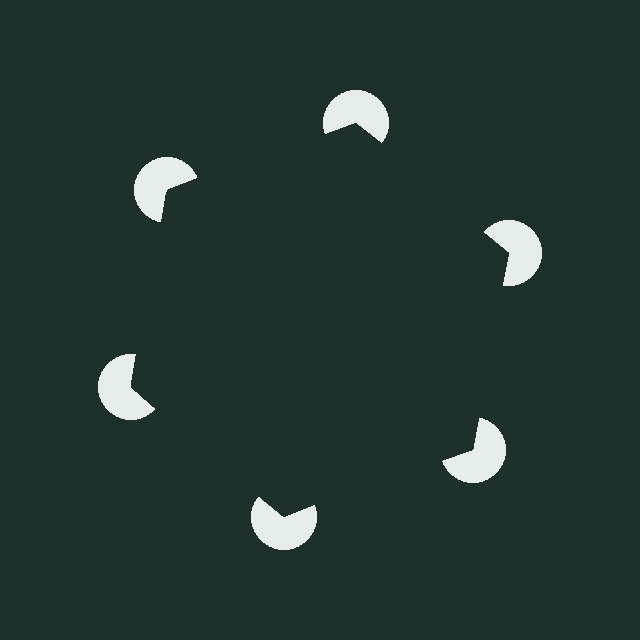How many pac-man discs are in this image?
There are 6 — one at each vertex of the illusory hexagon.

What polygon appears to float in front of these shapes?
An illusory hexagon — its edges are inferred from the aligned wedge cuts in the pac-man discs, not physically drawn.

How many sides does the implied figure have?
6 sides.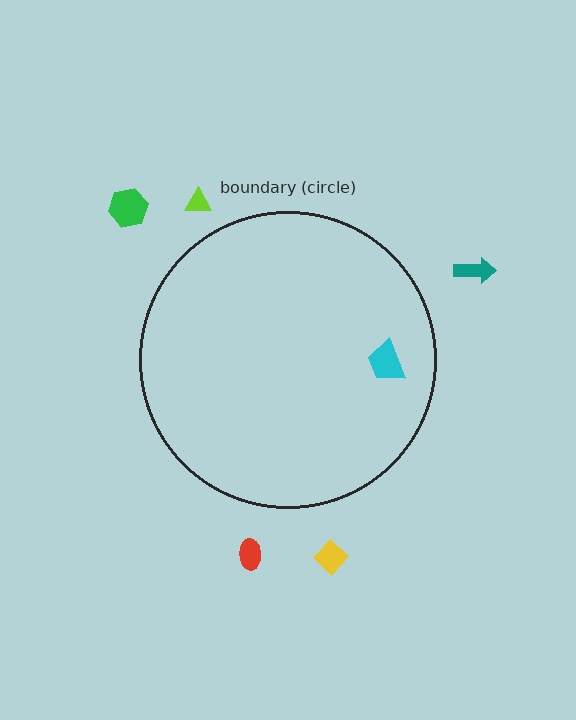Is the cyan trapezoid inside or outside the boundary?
Inside.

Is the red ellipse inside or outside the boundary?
Outside.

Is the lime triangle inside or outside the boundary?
Outside.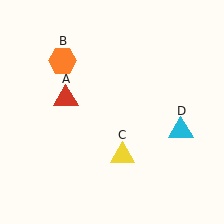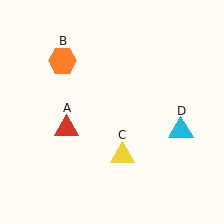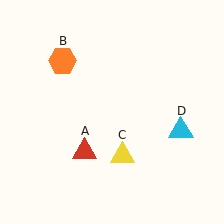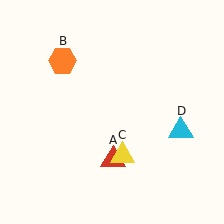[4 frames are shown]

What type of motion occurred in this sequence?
The red triangle (object A) rotated counterclockwise around the center of the scene.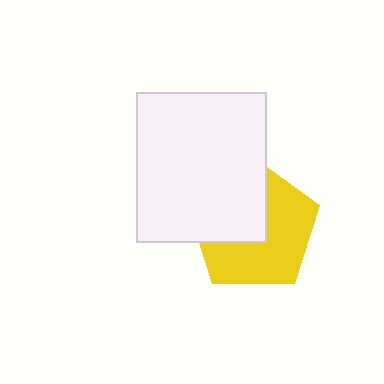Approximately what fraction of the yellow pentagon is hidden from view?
Roughly 43% of the yellow pentagon is hidden behind the white rectangle.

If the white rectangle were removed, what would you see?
You would see the complete yellow pentagon.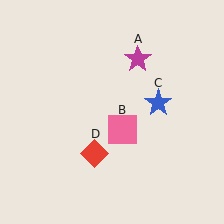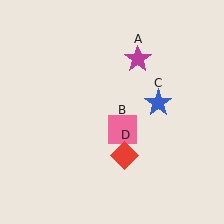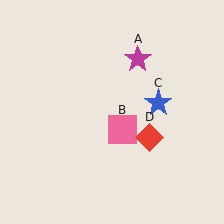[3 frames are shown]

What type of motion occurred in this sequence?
The red diamond (object D) rotated counterclockwise around the center of the scene.